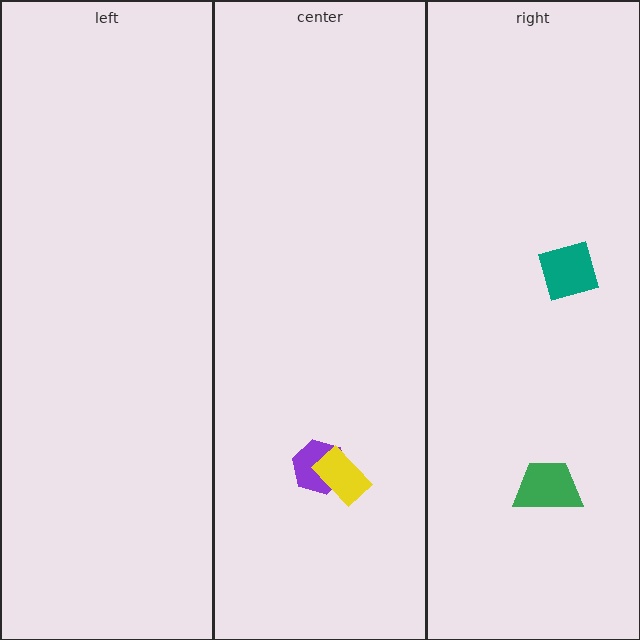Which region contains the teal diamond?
The right region.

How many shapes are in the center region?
2.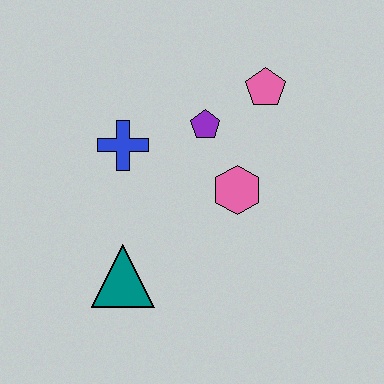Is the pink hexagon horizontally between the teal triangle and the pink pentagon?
Yes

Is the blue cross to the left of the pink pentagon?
Yes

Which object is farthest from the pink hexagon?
The teal triangle is farthest from the pink hexagon.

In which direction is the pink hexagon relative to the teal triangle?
The pink hexagon is to the right of the teal triangle.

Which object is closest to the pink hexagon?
The purple pentagon is closest to the pink hexagon.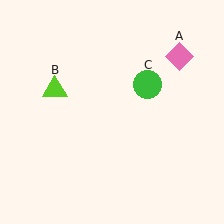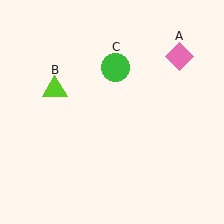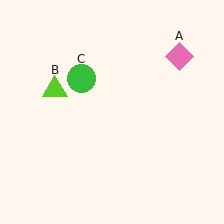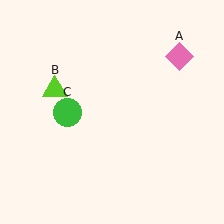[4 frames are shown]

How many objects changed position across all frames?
1 object changed position: green circle (object C).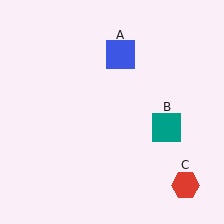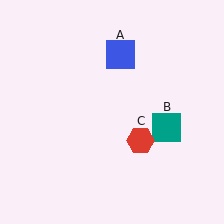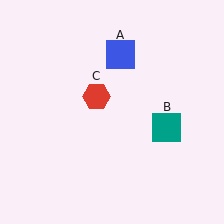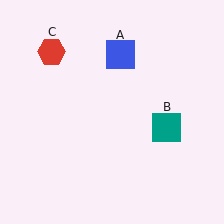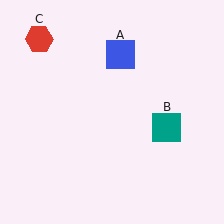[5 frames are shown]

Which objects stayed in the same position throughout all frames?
Blue square (object A) and teal square (object B) remained stationary.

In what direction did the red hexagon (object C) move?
The red hexagon (object C) moved up and to the left.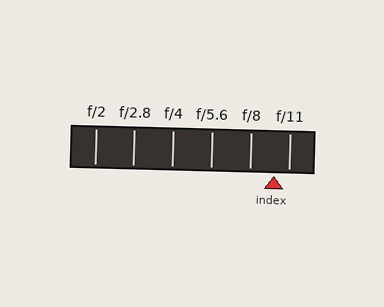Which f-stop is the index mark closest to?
The index mark is closest to f/11.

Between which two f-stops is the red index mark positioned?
The index mark is between f/8 and f/11.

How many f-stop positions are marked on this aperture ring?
There are 6 f-stop positions marked.